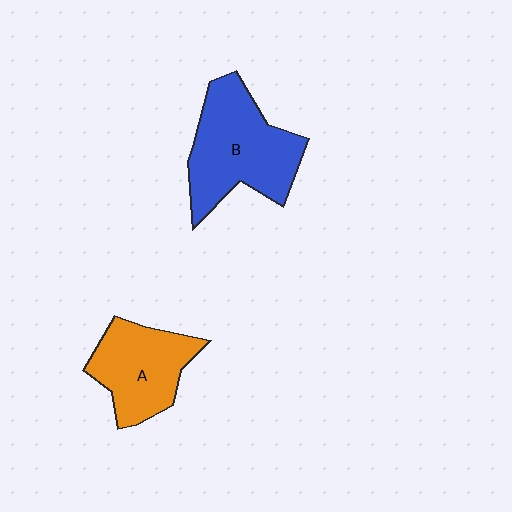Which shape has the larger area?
Shape B (blue).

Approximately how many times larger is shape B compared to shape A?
Approximately 1.3 times.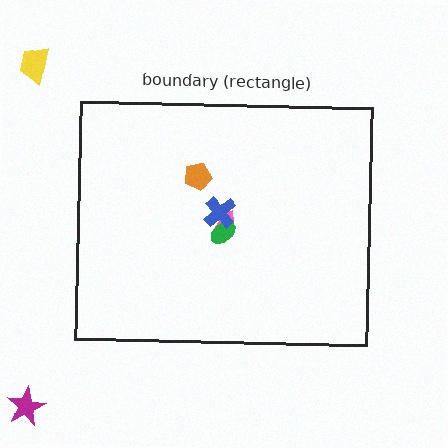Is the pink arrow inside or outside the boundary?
Inside.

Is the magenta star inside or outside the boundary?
Outside.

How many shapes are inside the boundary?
4 inside, 2 outside.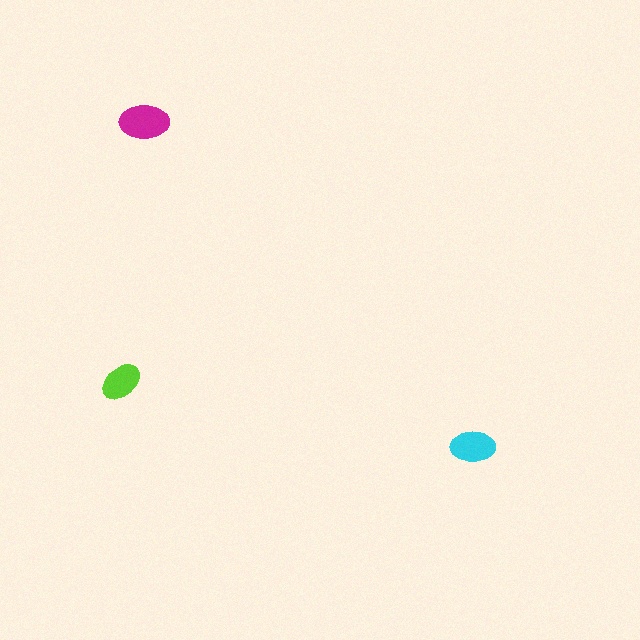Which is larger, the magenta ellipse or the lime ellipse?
The magenta one.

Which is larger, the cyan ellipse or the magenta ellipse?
The magenta one.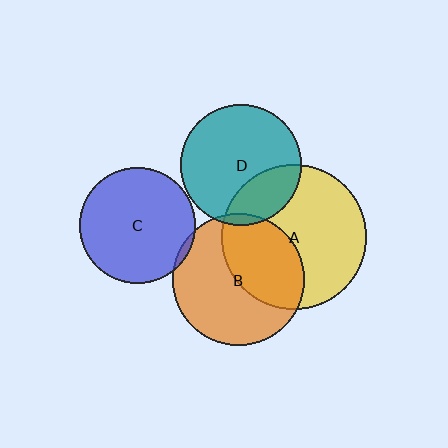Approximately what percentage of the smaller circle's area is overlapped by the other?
Approximately 5%.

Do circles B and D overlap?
Yes.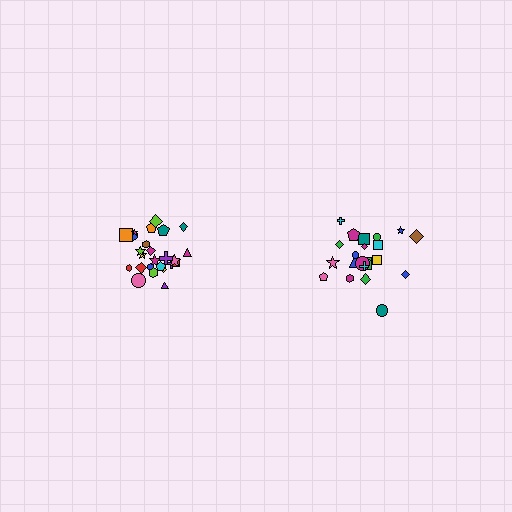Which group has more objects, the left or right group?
The left group.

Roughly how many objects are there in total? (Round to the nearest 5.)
Roughly 45 objects in total.